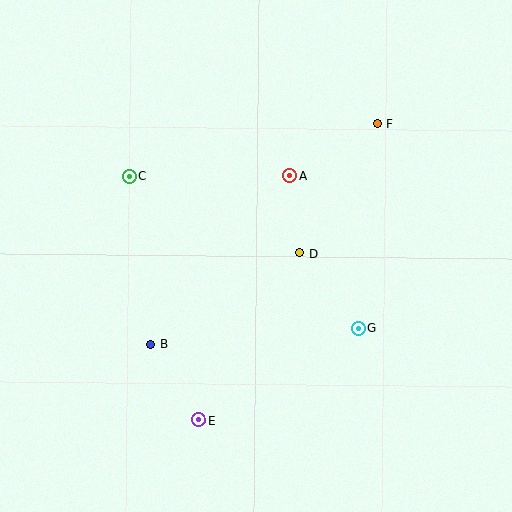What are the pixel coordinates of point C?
Point C is at (129, 176).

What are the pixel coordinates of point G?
Point G is at (359, 328).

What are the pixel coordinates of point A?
Point A is at (290, 176).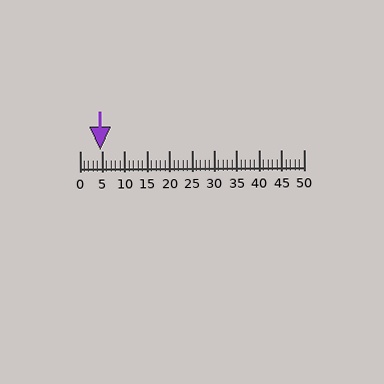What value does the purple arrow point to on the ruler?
The purple arrow points to approximately 4.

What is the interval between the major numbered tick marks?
The major tick marks are spaced 5 units apart.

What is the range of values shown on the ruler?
The ruler shows values from 0 to 50.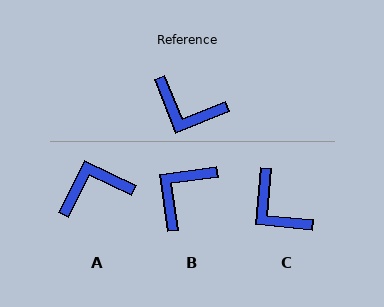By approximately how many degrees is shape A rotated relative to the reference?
Approximately 138 degrees clockwise.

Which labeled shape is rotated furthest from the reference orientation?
A, about 138 degrees away.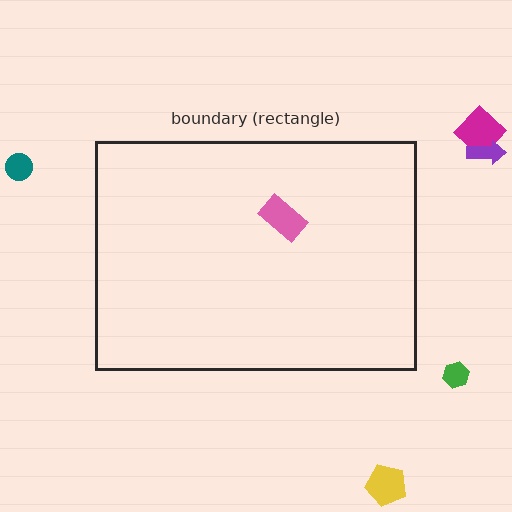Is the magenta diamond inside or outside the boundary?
Outside.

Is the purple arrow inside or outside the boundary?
Outside.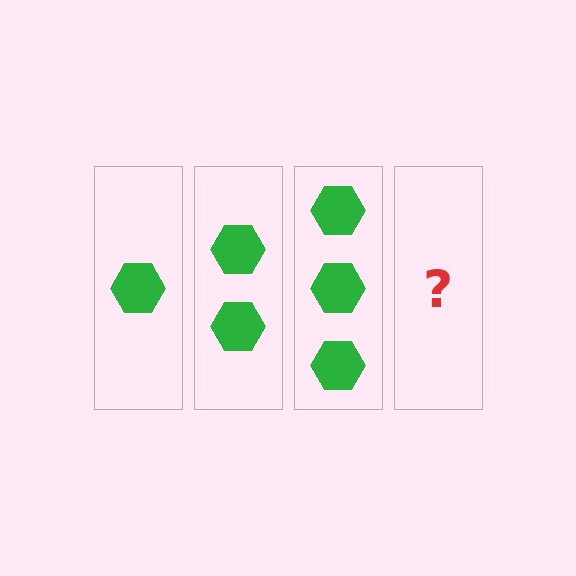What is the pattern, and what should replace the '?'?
The pattern is that each step adds one more hexagon. The '?' should be 4 hexagons.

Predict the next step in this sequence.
The next step is 4 hexagons.